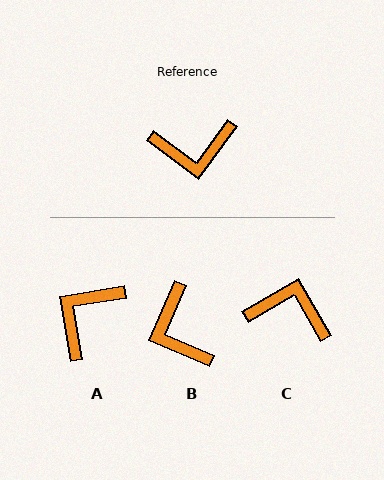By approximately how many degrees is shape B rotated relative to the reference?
Approximately 77 degrees clockwise.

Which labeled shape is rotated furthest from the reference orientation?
C, about 156 degrees away.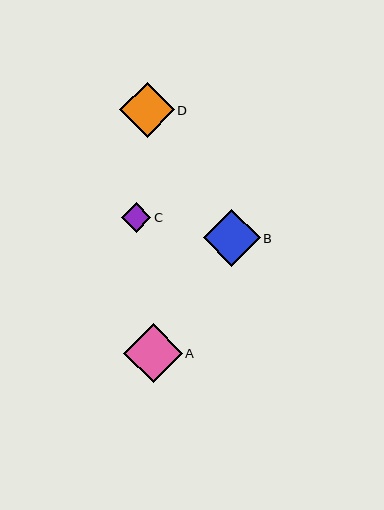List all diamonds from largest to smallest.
From largest to smallest: A, B, D, C.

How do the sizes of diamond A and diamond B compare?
Diamond A and diamond B are approximately the same size.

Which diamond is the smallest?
Diamond C is the smallest with a size of approximately 29 pixels.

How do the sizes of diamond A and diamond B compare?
Diamond A and diamond B are approximately the same size.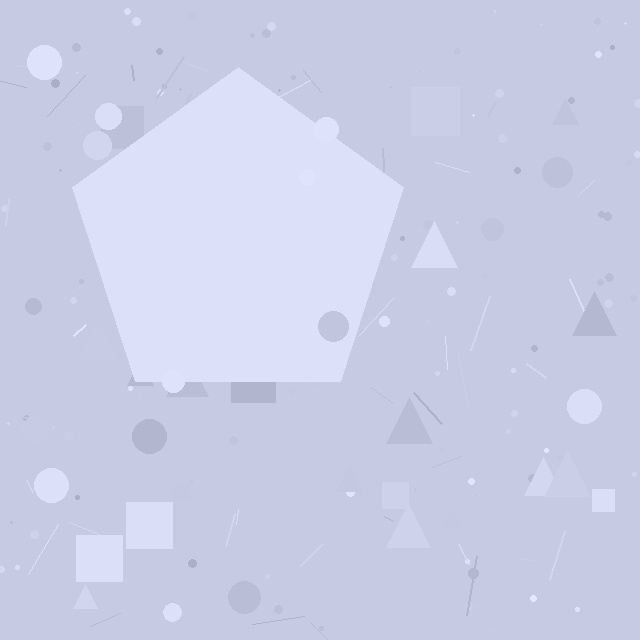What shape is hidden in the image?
A pentagon is hidden in the image.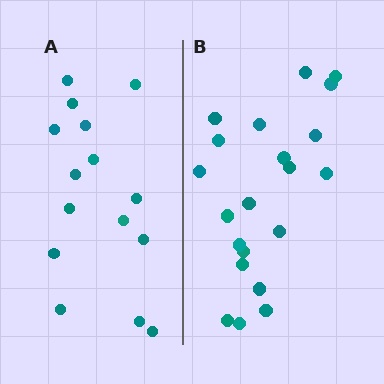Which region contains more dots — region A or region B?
Region B (the right region) has more dots.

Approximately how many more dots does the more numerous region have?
Region B has about 6 more dots than region A.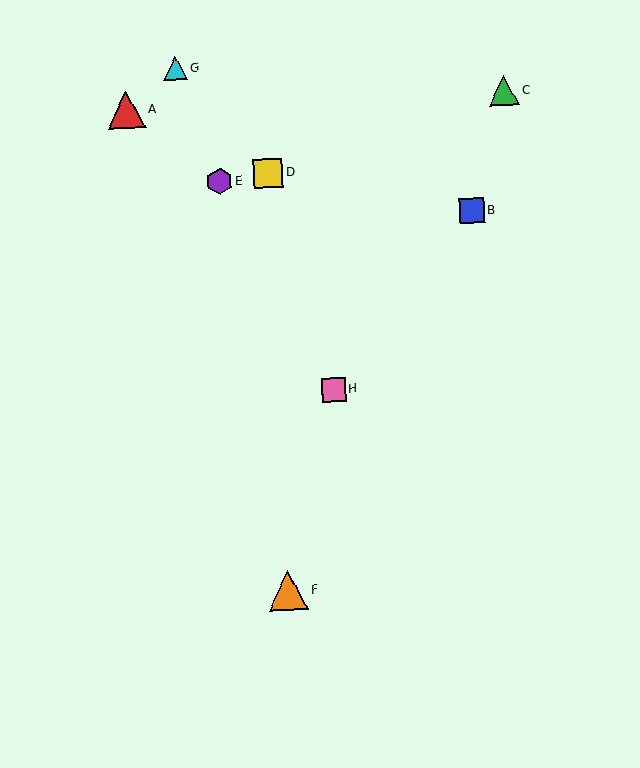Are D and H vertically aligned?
No, D is at x≈268 and H is at x≈334.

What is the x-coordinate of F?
Object F is at x≈288.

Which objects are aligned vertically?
Objects D, F are aligned vertically.